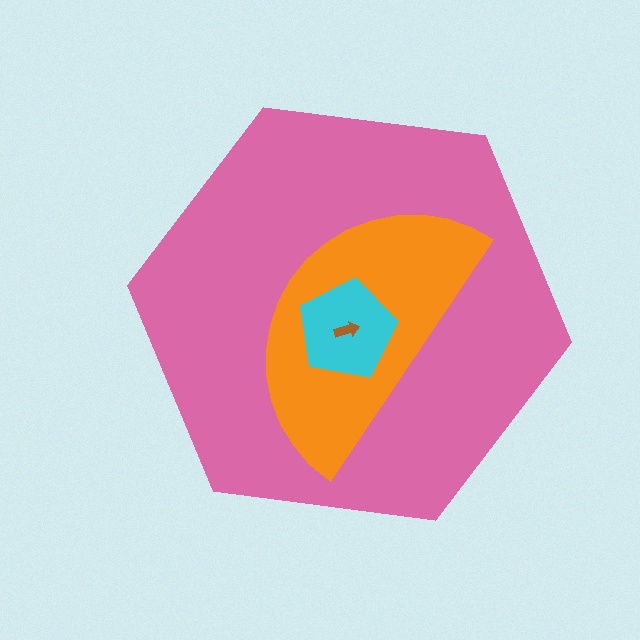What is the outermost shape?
The pink hexagon.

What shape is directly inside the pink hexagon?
The orange semicircle.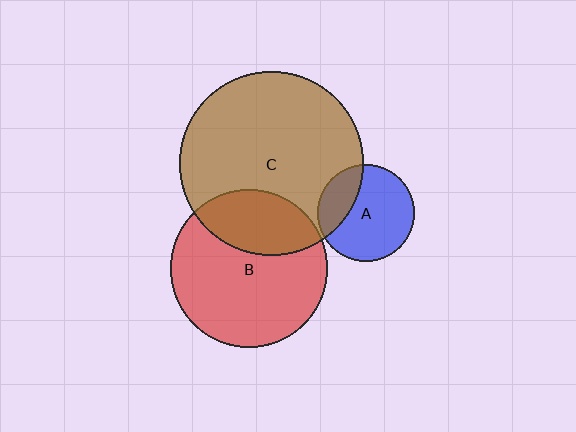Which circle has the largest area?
Circle C (brown).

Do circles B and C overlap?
Yes.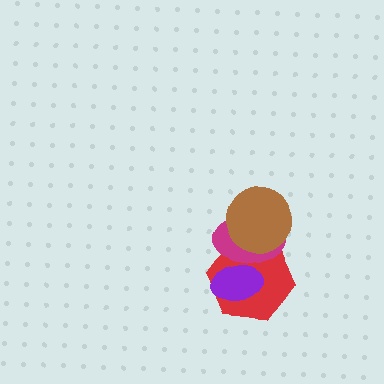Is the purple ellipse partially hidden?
Yes, it is partially covered by another shape.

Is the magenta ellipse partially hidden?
Yes, it is partially covered by another shape.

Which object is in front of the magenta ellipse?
The brown circle is in front of the magenta ellipse.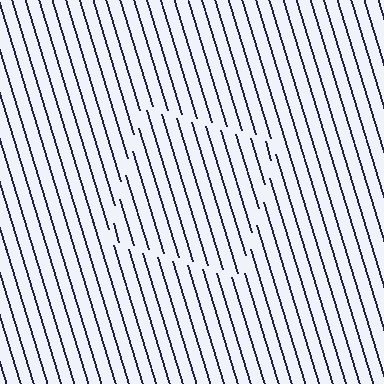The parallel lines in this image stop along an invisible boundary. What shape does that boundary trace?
An illusory square. The interior of the shape contains the same grating, shifted by half a period — the contour is defined by the phase discontinuity where line-ends from the inner and outer gratings abut.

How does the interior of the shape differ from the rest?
The interior of the shape contains the same grating, shifted by half a period — the contour is defined by the phase discontinuity where line-ends from the inner and outer gratings abut.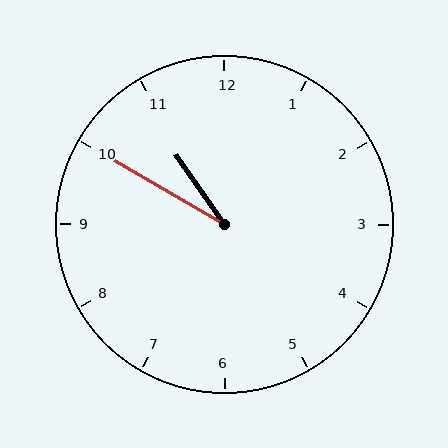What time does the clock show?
10:50.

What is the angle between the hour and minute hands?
Approximately 25 degrees.